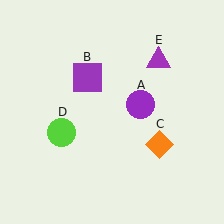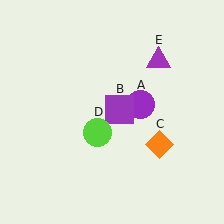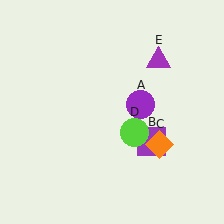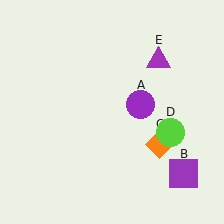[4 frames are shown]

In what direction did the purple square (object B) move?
The purple square (object B) moved down and to the right.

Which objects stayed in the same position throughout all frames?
Purple circle (object A) and orange diamond (object C) and purple triangle (object E) remained stationary.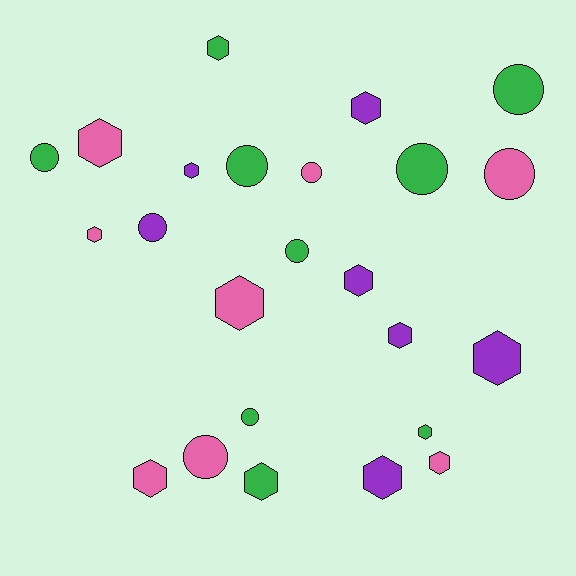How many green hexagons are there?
There are 3 green hexagons.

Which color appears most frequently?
Green, with 9 objects.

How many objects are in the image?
There are 24 objects.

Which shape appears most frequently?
Hexagon, with 14 objects.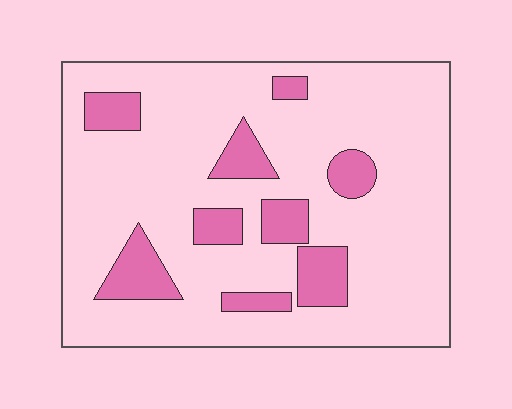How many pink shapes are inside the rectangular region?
9.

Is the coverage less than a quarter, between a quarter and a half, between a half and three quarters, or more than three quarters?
Less than a quarter.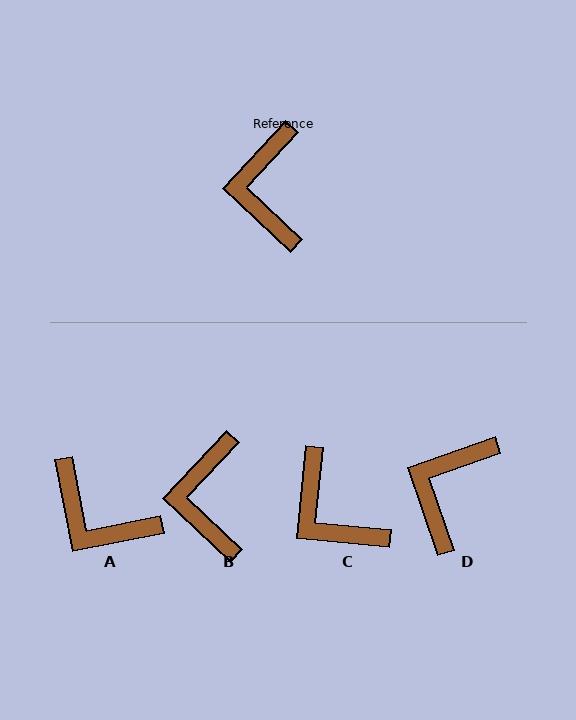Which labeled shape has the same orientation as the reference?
B.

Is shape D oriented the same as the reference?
No, it is off by about 27 degrees.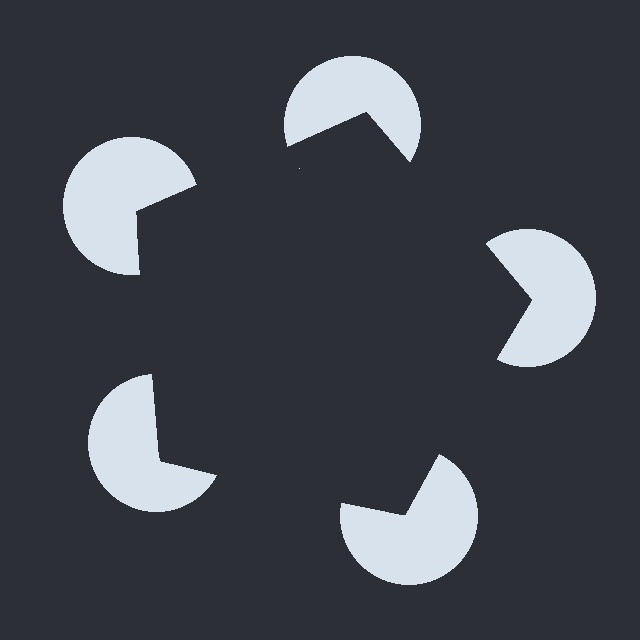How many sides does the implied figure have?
5 sides.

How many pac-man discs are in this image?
There are 5 — one at each vertex of the illusory pentagon.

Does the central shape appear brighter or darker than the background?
It typically appears slightly darker than the background, even though no actual brightness change is drawn.